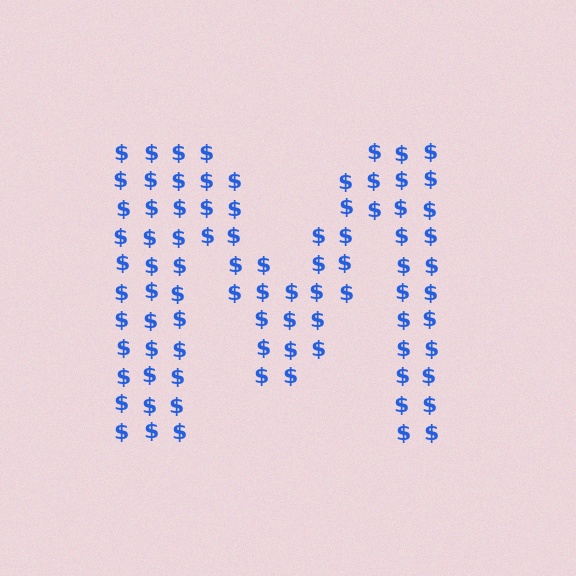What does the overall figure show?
The overall figure shows the letter M.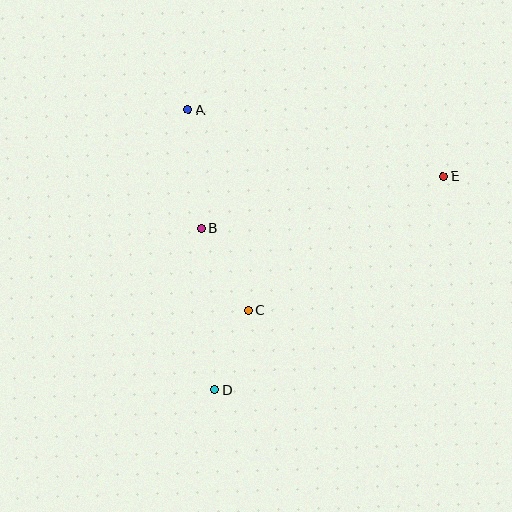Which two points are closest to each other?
Points C and D are closest to each other.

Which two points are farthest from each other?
Points D and E are farthest from each other.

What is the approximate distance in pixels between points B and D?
The distance between B and D is approximately 162 pixels.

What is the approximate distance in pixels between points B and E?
The distance between B and E is approximately 247 pixels.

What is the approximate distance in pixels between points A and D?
The distance between A and D is approximately 281 pixels.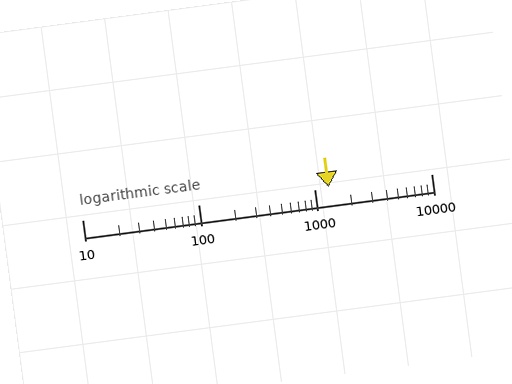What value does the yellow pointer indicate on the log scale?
The pointer indicates approximately 1300.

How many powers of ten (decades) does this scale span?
The scale spans 3 decades, from 10 to 10000.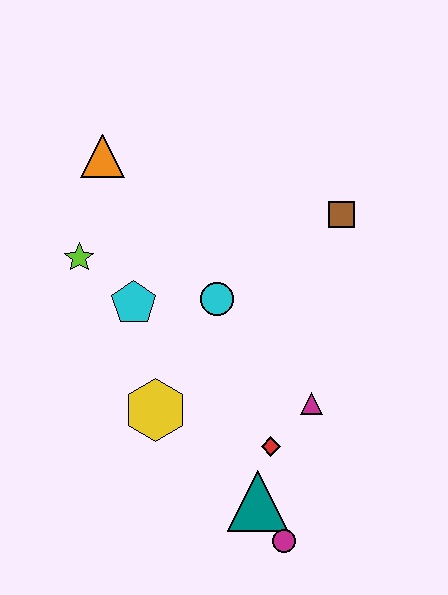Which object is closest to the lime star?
The cyan pentagon is closest to the lime star.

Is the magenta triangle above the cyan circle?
No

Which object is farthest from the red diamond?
The orange triangle is farthest from the red diamond.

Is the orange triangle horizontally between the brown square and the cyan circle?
No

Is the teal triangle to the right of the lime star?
Yes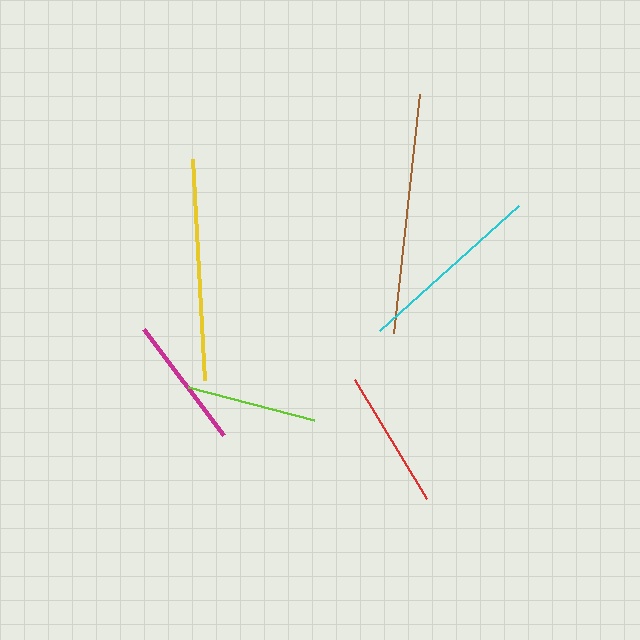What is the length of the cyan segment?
The cyan segment is approximately 187 pixels long.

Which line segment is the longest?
The brown line is the longest at approximately 241 pixels.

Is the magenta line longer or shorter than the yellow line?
The yellow line is longer than the magenta line.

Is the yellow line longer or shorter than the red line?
The yellow line is longer than the red line.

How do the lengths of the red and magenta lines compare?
The red and magenta lines are approximately the same length.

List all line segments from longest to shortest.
From longest to shortest: brown, yellow, cyan, red, magenta, lime.